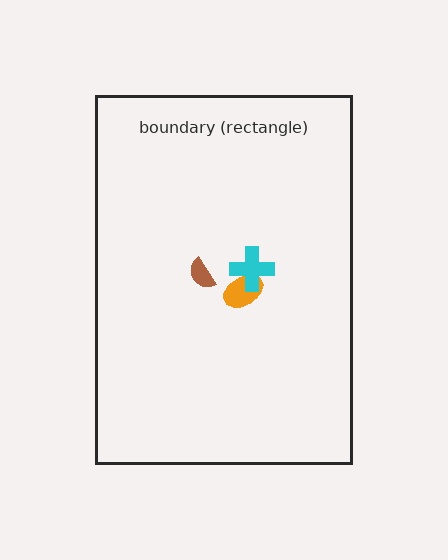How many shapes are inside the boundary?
3 inside, 0 outside.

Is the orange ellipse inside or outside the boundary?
Inside.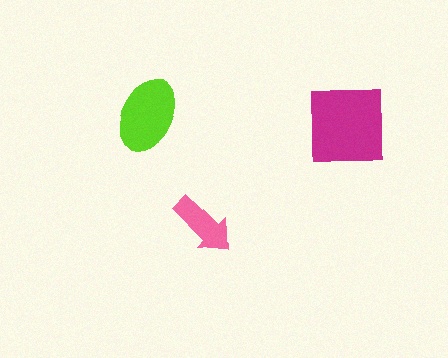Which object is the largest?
The magenta square.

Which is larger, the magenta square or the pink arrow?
The magenta square.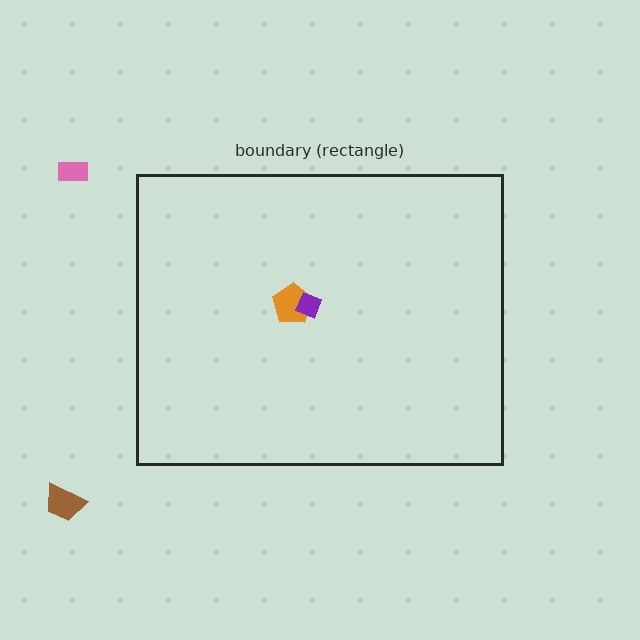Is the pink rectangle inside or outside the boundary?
Outside.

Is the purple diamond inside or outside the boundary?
Inside.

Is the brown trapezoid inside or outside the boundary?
Outside.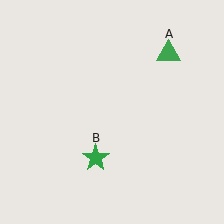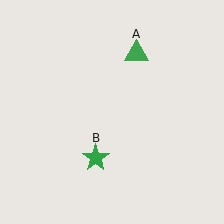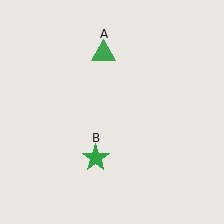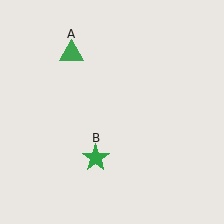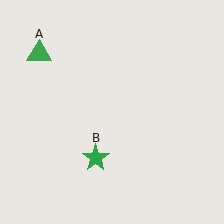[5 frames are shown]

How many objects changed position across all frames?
1 object changed position: green triangle (object A).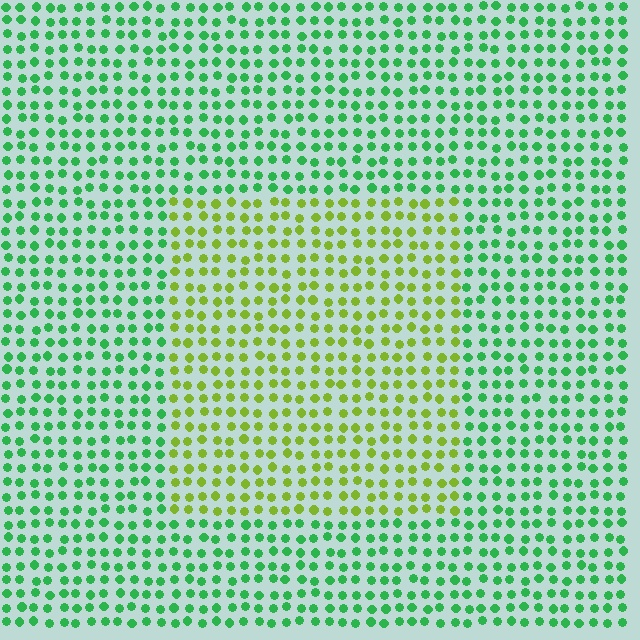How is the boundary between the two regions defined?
The boundary is defined purely by a slight shift in hue (about 51 degrees). Spacing, size, and orientation are identical on both sides.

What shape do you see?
I see a rectangle.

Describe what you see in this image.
The image is filled with small green elements in a uniform arrangement. A rectangle-shaped region is visible where the elements are tinted to a slightly different hue, forming a subtle color boundary.